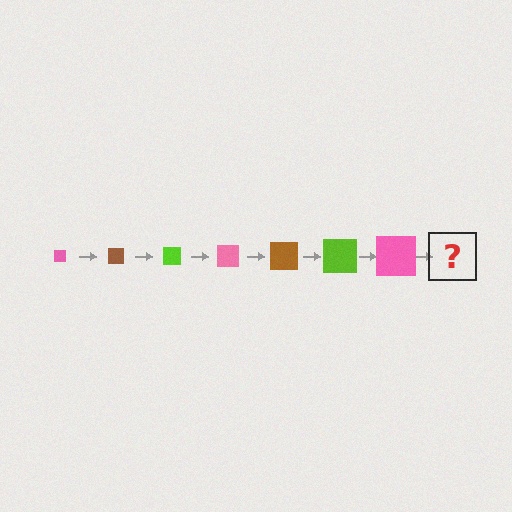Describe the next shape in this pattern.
It should be a brown square, larger than the previous one.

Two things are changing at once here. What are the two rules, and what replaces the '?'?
The two rules are that the square grows larger each step and the color cycles through pink, brown, and lime. The '?' should be a brown square, larger than the previous one.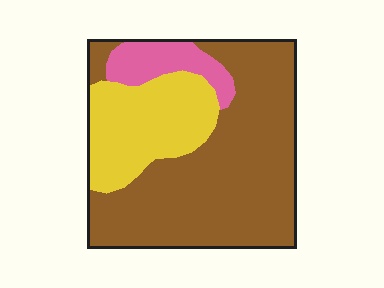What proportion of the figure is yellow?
Yellow takes up about one quarter (1/4) of the figure.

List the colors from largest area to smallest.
From largest to smallest: brown, yellow, pink.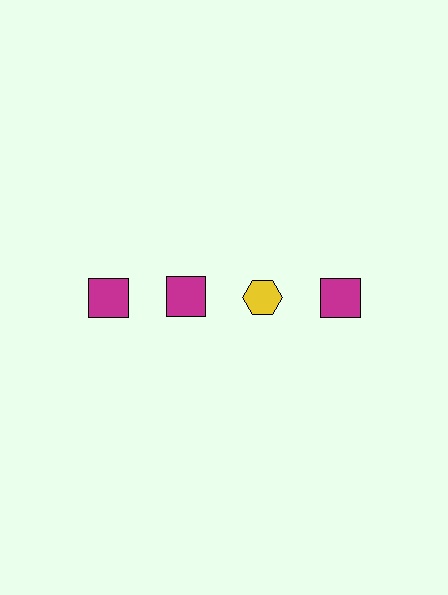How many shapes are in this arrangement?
There are 4 shapes arranged in a grid pattern.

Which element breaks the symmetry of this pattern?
The yellow hexagon in the top row, center column breaks the symmetry. All other shapes are magenta squares.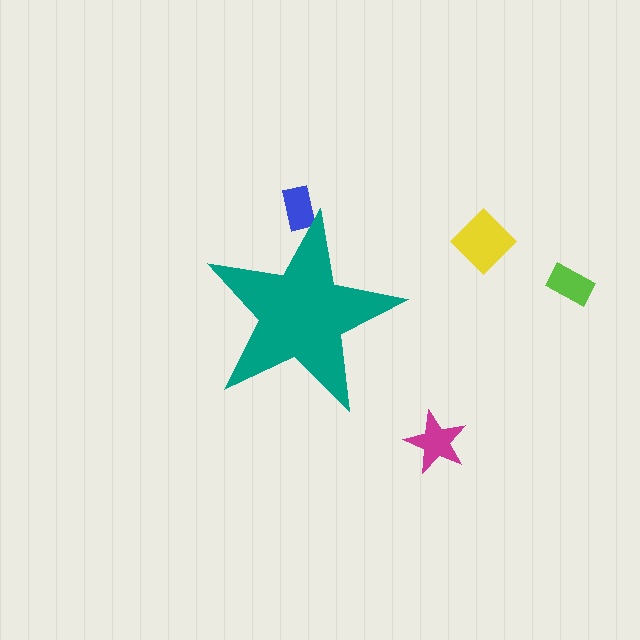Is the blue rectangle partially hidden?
Yes, the blue rectangle is partially hidden behind the teal star.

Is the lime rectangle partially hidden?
No, the lime rectangle is fully visible.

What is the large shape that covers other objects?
A teal star.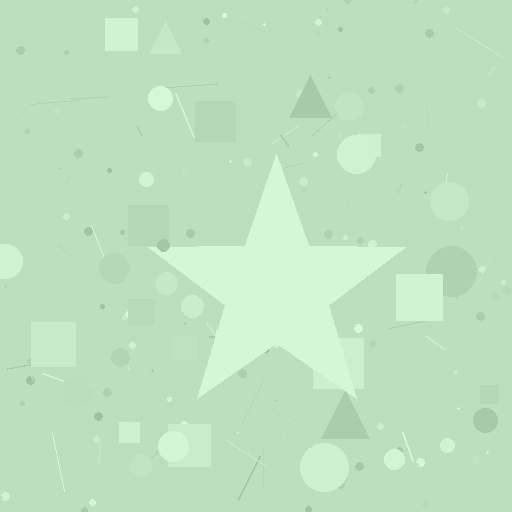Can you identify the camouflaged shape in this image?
The camouflaged shape is a star.